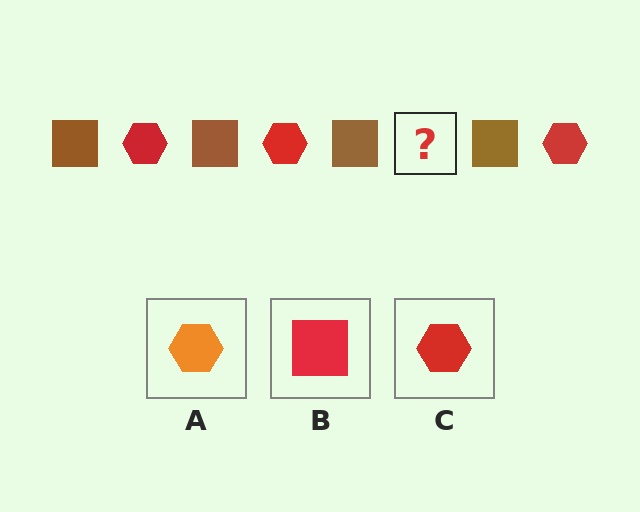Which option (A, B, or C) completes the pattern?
C.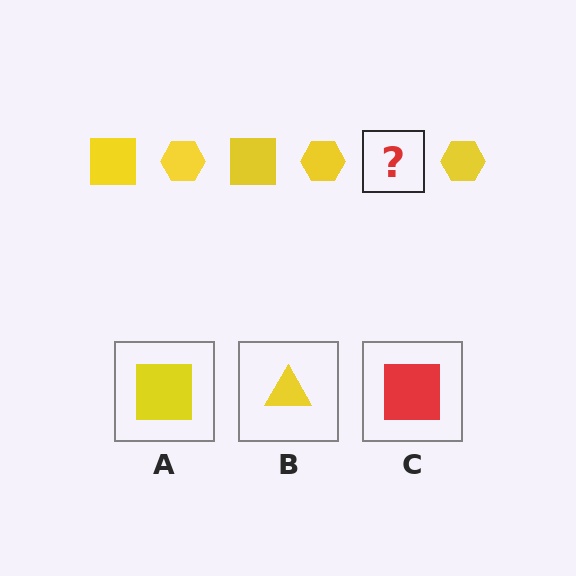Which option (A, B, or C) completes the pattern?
A.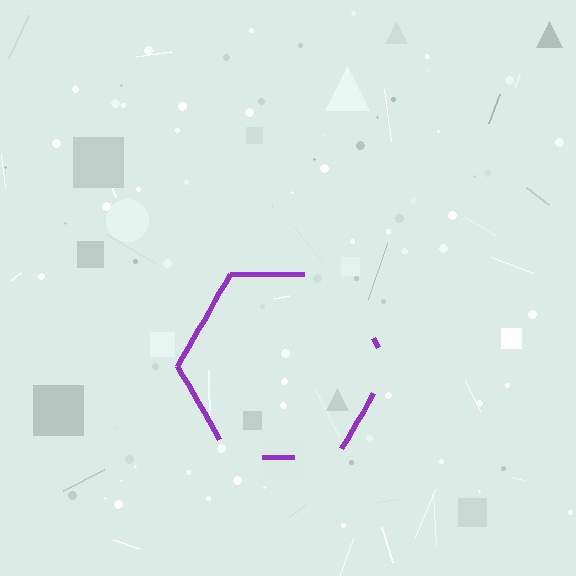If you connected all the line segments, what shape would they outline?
They would outline a hexagon.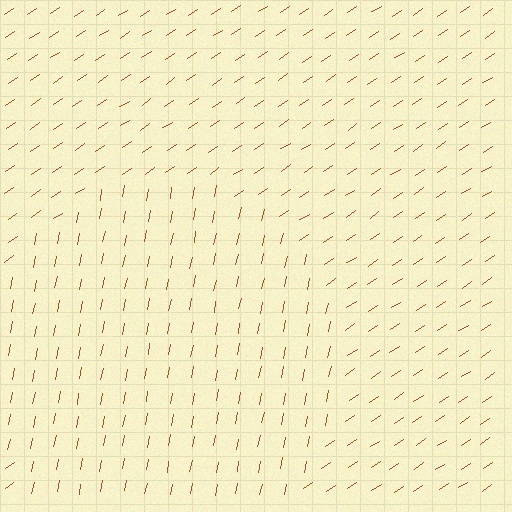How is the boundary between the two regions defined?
The boundary is defined purely by a change in line orientation (approximately 45 degrees difference). All lines are the same color and thickness.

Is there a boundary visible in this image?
Yes, there is a texture boundary formed by a change in line orientation.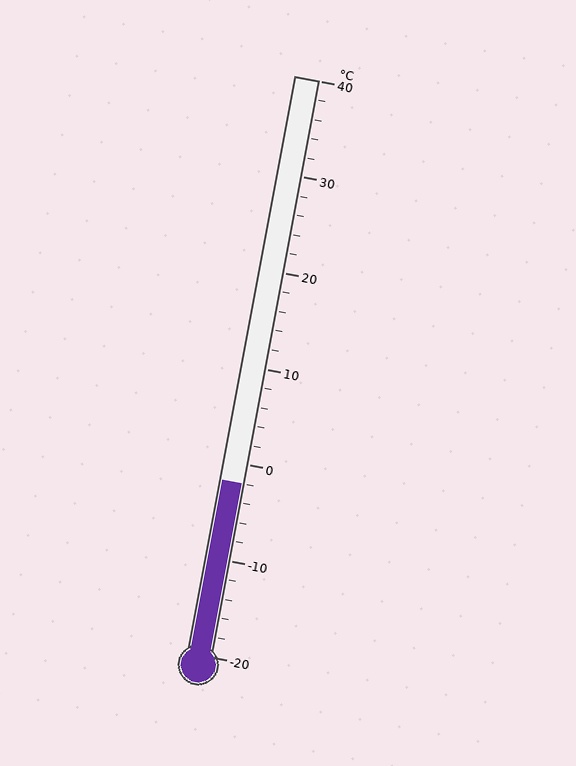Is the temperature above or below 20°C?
The temperature is below 20°C.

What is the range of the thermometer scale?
The thermometer scale ranges from -20°C to 40°C.